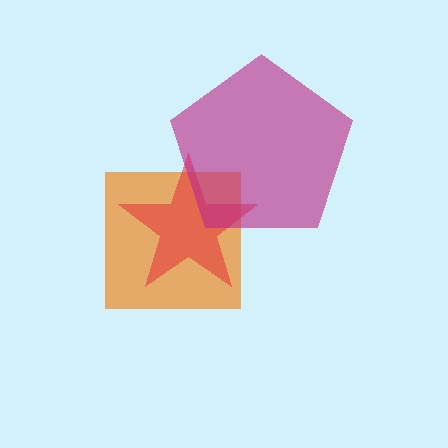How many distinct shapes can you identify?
There are 3 distinct shapes: an orange square, a red star, a magenta pentagon.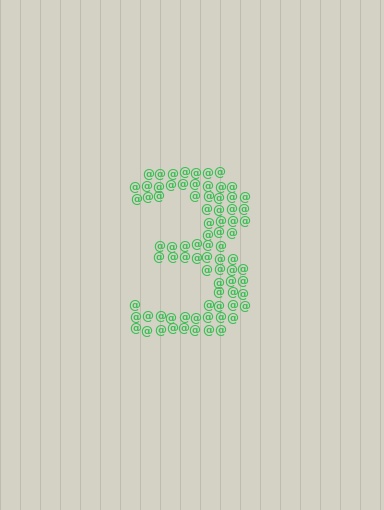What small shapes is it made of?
It is made of small at signs.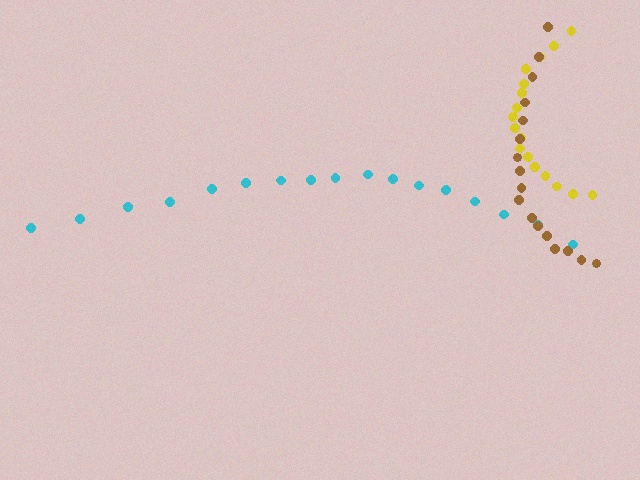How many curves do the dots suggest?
There are 3 distinct paths.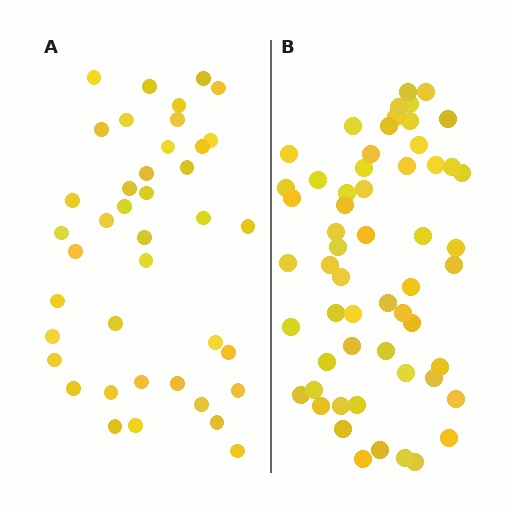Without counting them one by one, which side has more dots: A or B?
Region B (the right region) has more dots.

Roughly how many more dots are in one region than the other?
Region B has approximately 15 more dots than region A.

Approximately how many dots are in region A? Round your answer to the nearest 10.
About 40 dots.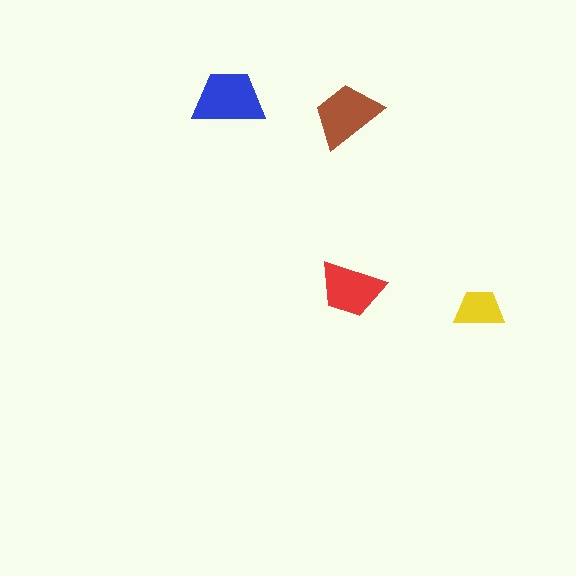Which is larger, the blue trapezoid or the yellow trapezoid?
The blue one.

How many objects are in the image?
There are 4 objects in the image.